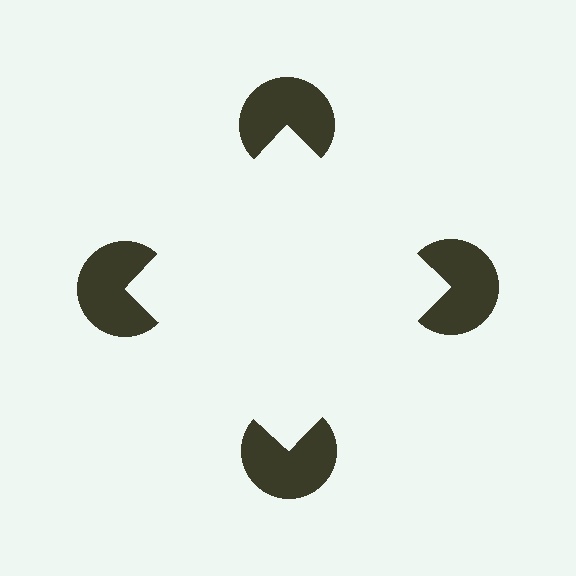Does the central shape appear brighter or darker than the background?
It typically appears slightly brighter than the background, even though no actual brightness change is drawn.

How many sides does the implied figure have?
4 sides.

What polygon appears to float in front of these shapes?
An illusory square — its edges are inferred from the aligned wedge cuts in the pac-man discs, not physically drawn.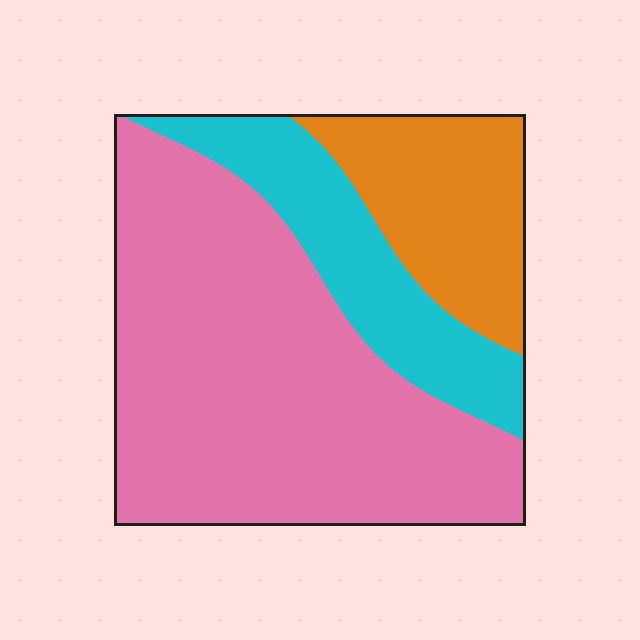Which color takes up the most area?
Pink, at roughly 60%.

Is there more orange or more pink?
Pink.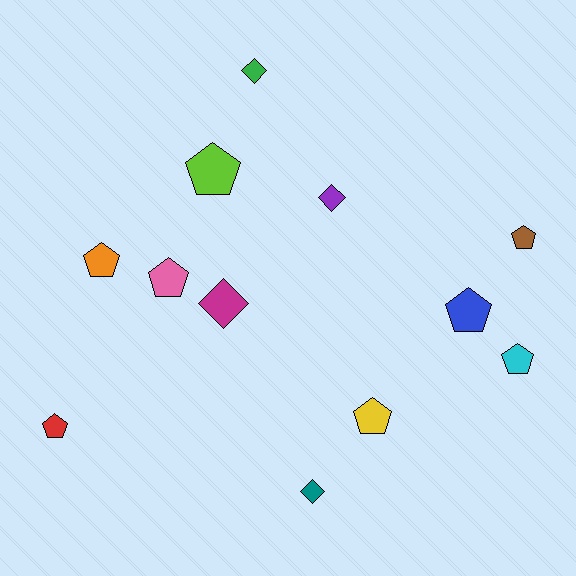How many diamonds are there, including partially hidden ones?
There are 4 diamonds.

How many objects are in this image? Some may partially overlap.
There are 12 objects.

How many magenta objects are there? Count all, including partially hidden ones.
There is 1 magenta object.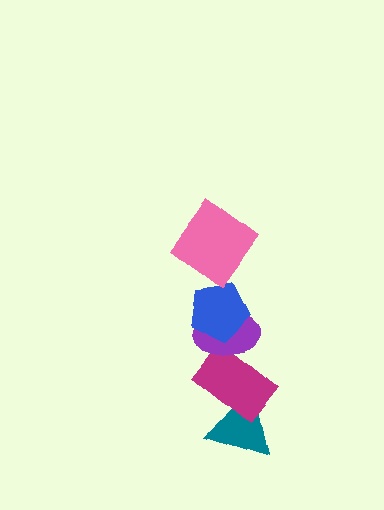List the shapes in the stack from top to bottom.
From top to bottom: the pink diamond, the blue pentagon, the purple ellipse, the magenta rectangle, the teal triangle.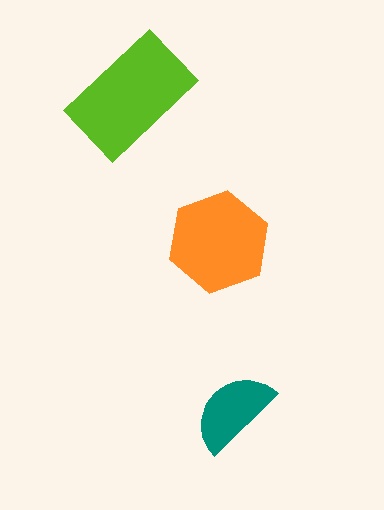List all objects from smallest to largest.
The teal semicircle, the orange hexagon, the lime rectangle.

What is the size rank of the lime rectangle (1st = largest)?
1st.